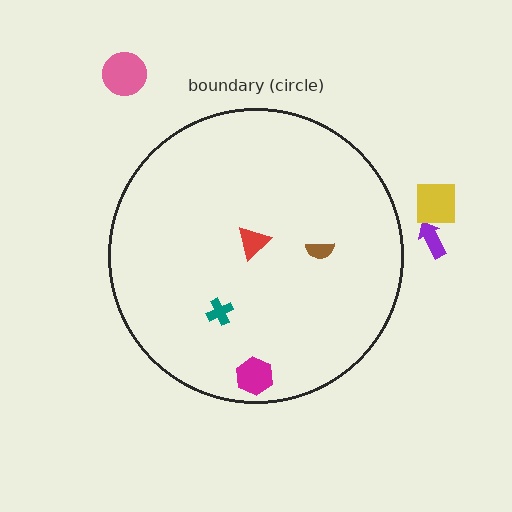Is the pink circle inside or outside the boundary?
Outside.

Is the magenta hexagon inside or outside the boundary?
Inside.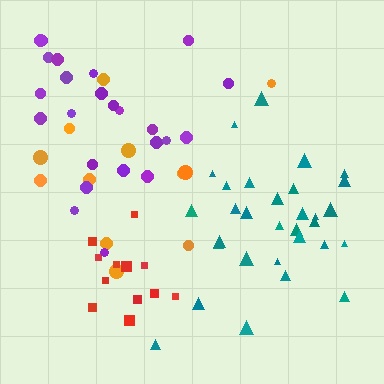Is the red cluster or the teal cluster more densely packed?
Red.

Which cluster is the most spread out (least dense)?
Orange.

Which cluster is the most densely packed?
Red.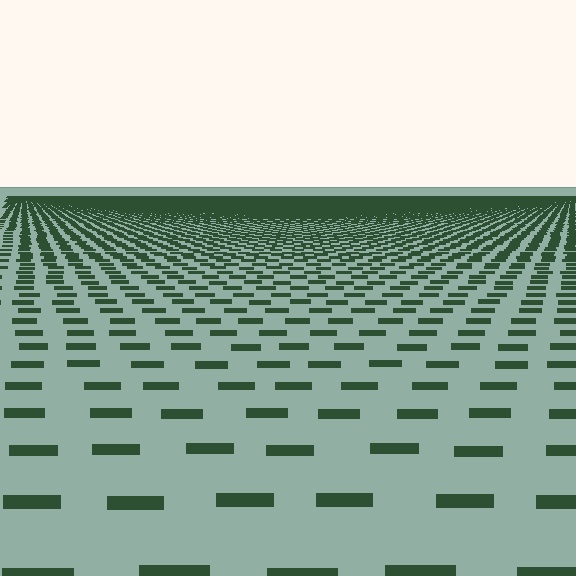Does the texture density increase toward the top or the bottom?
Density increases toward the top.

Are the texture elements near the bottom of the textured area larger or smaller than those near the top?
Larger. Near the bottom, elements are closer to the viewer and appear at a bigger on-screen size.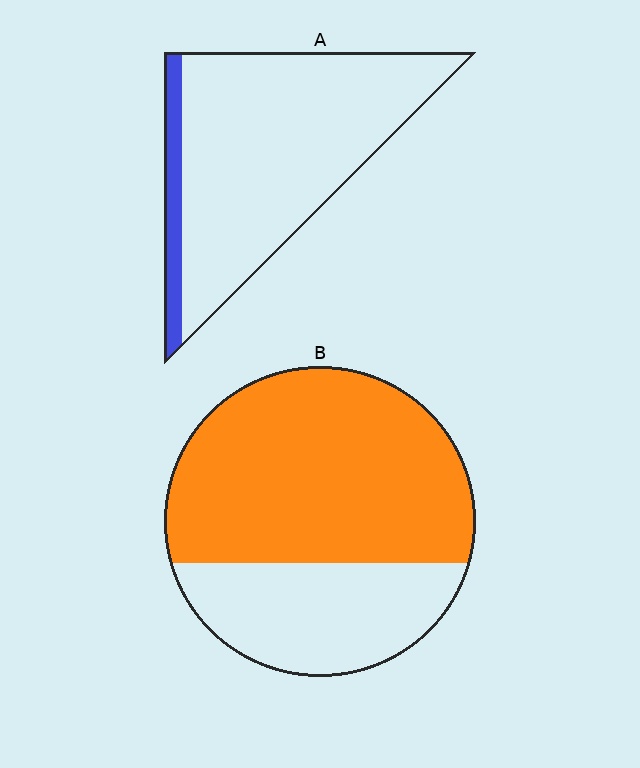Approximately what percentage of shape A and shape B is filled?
A is approximately 10% and B is approximately 65%.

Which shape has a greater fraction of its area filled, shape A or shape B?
Shape B.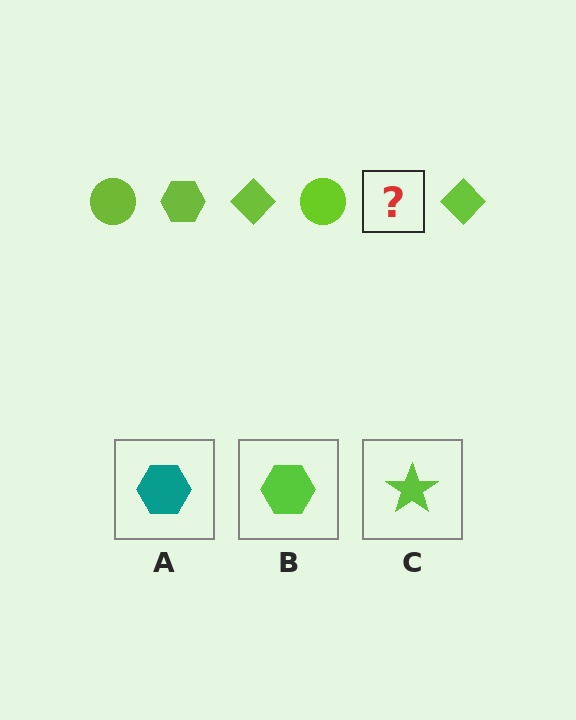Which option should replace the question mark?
Option B.